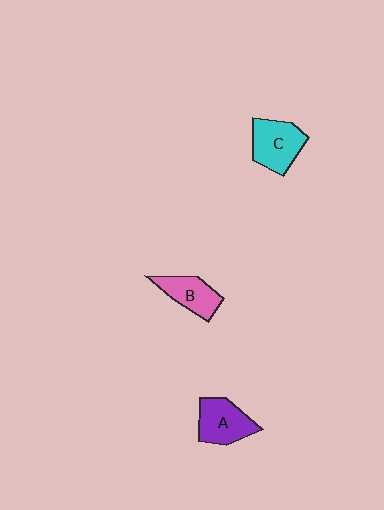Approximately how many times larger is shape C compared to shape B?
Approximately 1.3 times.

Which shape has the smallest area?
Shape B (pink).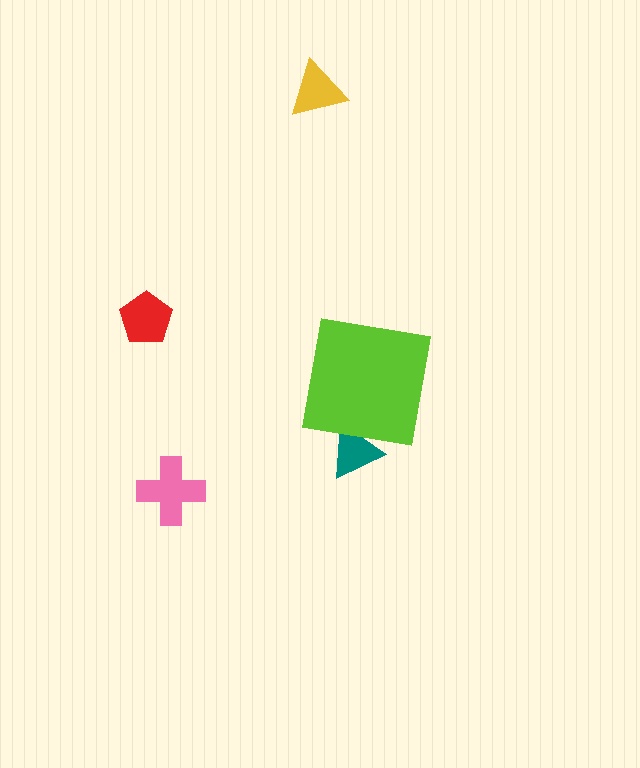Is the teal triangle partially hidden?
Yes, the teal triangle is partially hidden behind the lime square.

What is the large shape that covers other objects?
A lime square.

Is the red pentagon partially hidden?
No, the red pentagon is fully visible.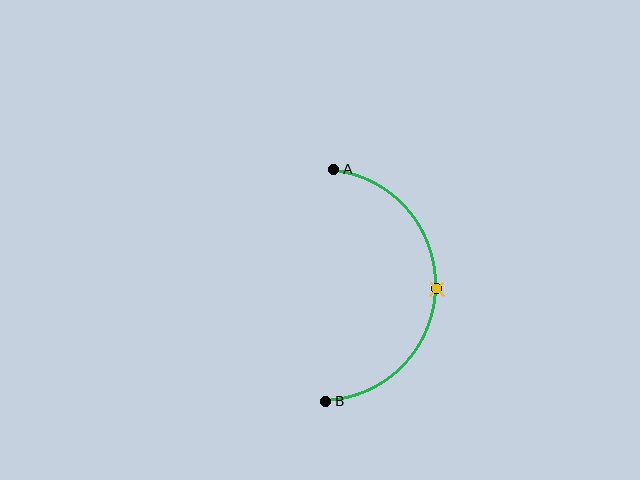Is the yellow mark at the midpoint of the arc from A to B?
Yes. The yellow mark lies on the arc at equal arc-length from both A and B — it is the arc midpoint.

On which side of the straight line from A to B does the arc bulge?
The arc bulges to the right of the straight line connecting A and B.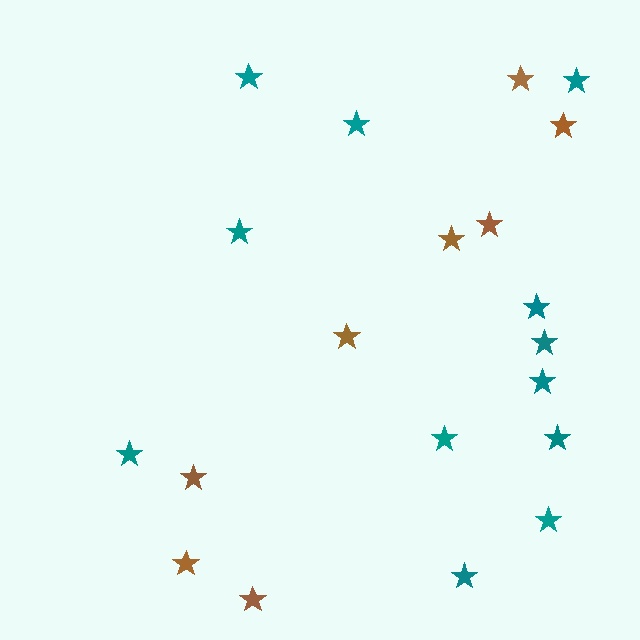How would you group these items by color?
There are 2 groups: one group of brown stars (8) and one group of teal stars (12).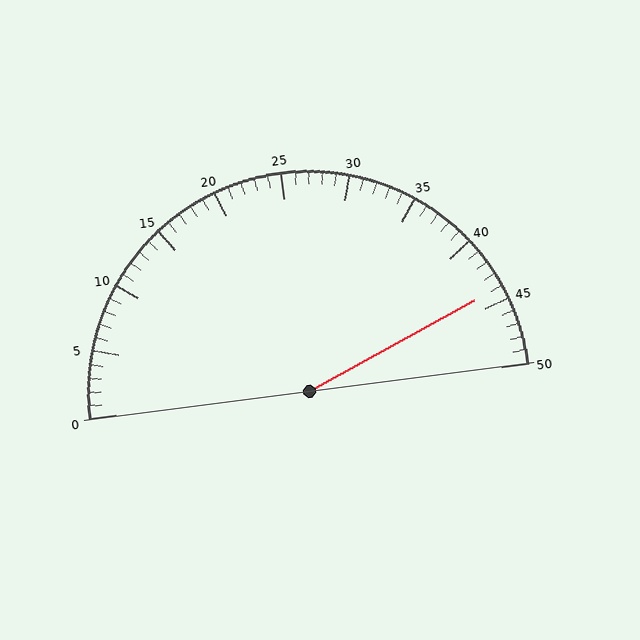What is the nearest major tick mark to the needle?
The nearest major tick mark is 45.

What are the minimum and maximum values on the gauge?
The gauge ranges from 0 to 50.